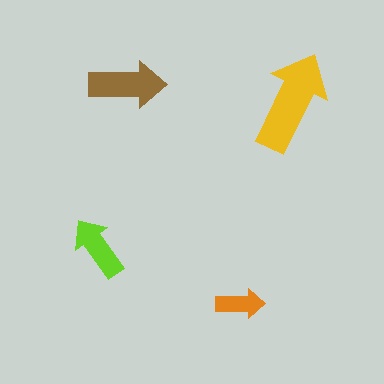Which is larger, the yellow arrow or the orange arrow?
The yellow one.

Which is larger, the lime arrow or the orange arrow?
The lime one.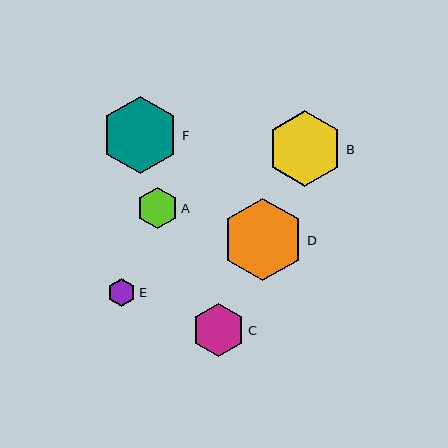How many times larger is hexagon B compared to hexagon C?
Hexagon B is approximately 1.4 times the size of hexagon C.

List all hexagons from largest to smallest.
From largest to smallest: D, F, B, C, A, E.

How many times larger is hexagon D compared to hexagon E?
Hexagon D is approximately 3.0 times the size of hexagon E.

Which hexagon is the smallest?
Hexagon E is the smallest with a size of approximately 28 pixels.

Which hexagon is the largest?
Hexagon D is the largest with a size of approximately 82 pixels.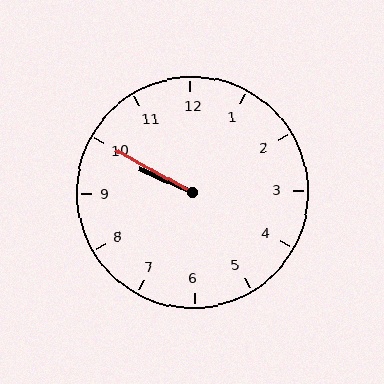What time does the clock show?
9:50.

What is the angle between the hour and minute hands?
Approximately 5 degrees.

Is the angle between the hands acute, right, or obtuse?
It is acute.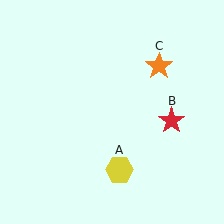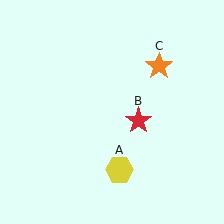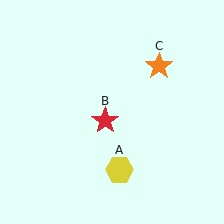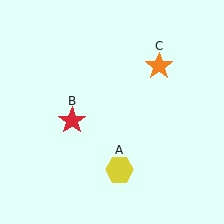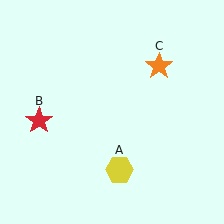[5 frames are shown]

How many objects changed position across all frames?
1 object changed position: red star (object B).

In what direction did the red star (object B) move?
The red star (object B) moved left.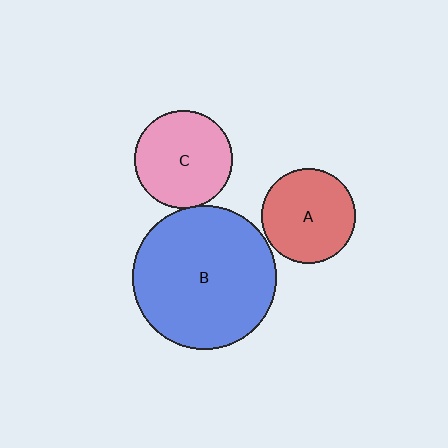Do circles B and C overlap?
Yes.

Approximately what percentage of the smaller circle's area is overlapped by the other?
Approximately 5%.